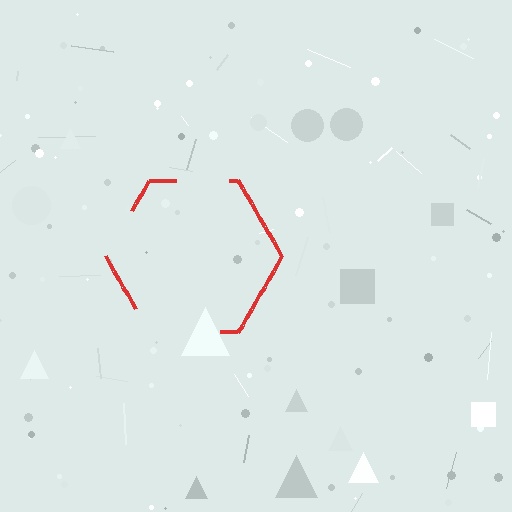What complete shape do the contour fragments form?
The contour fragments form a hexagon.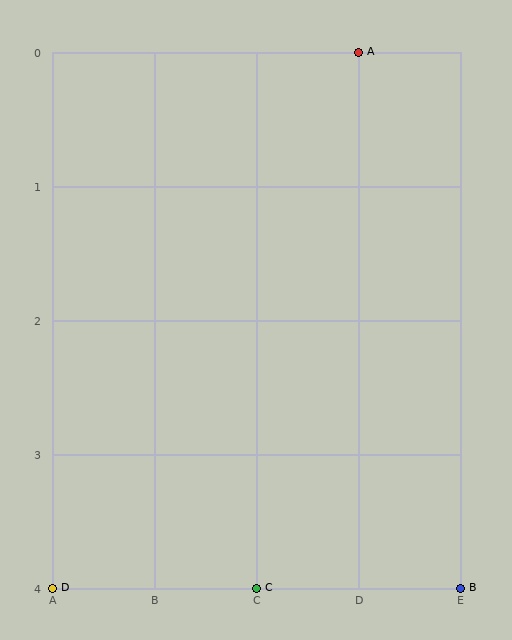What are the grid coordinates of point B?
Point B is at grid coordinates (E, 4).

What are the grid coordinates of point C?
Point C is at grid coordinates (C, 4).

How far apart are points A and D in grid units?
Points A and D are 3 columns and 4 rows apart (about 5.0 grid units diagonally).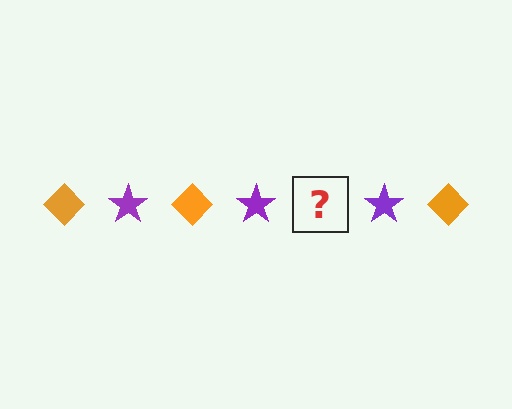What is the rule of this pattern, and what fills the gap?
The rule is that the pattern alternates between orange diamond and purple star. The gap should be filled with an orange diamond.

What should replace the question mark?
The question mark should be replaced with an orange diamond.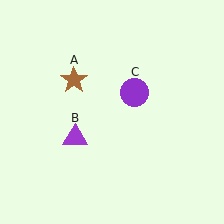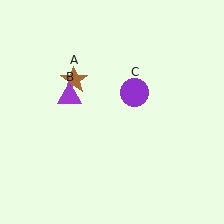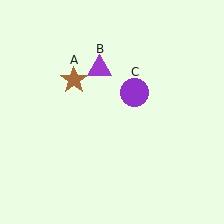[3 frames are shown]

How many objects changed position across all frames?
1 object changed position: purple triangle (object B).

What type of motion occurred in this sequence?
The purple triangle (object B) rotated clockwise around the center of the scene.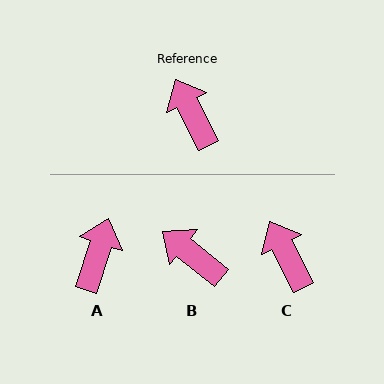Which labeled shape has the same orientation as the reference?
C.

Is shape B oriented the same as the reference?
No, it is off by about 24 degrees.